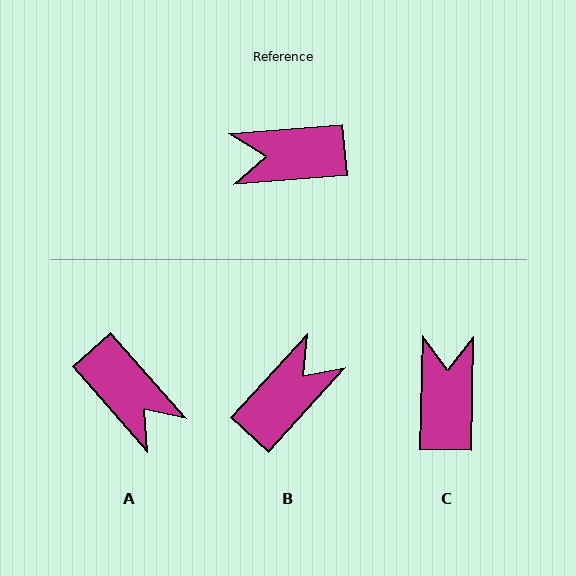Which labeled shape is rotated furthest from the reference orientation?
B, about 137 degrees away.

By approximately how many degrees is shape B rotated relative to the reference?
Approximately 137 degrees clockwise.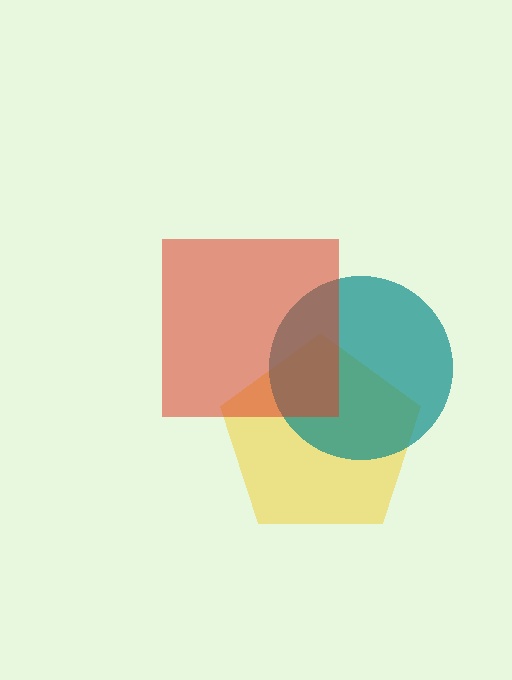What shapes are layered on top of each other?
The layered shapes are: a yellow pentagon, a teal circle, a red square.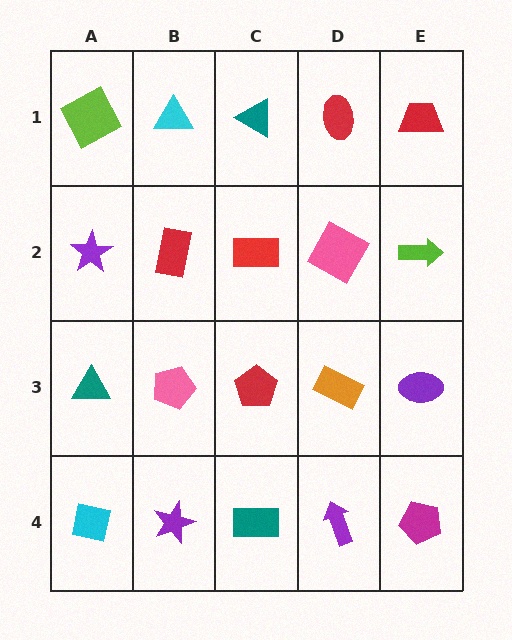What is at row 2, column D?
A pink square.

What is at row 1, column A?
A lime square.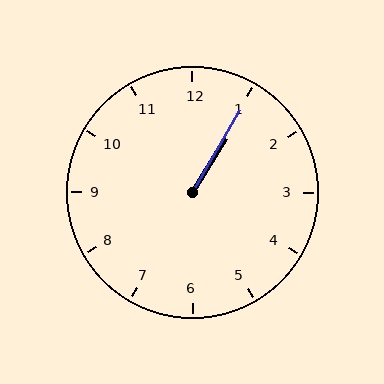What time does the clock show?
1:05.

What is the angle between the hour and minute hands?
Approximately 2 degrees.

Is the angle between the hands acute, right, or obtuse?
It is acute.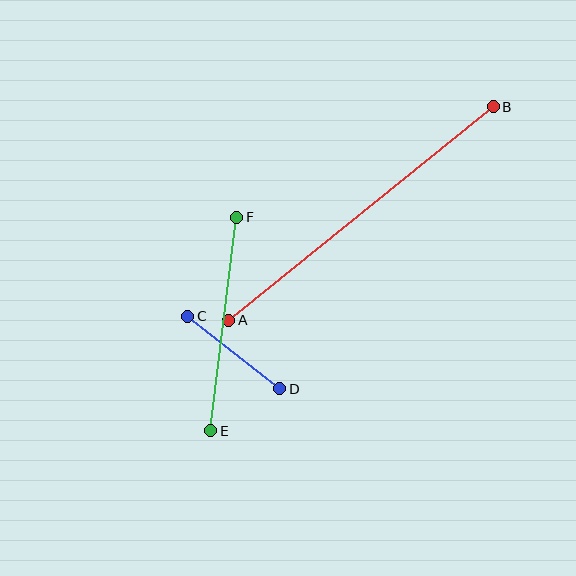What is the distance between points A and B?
The distance is approximately 340 pixels.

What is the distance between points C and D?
The distance is approximately 117 pixels.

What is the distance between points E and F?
The distance is approximately 215 pixels.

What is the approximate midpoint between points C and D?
The midpoint is at approximately (234, 352) pixels.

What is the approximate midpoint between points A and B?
The midpoint is at approximately (361, 214) pixels.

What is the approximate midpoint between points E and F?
The midpoint is at approximately (224, 324) pixels.